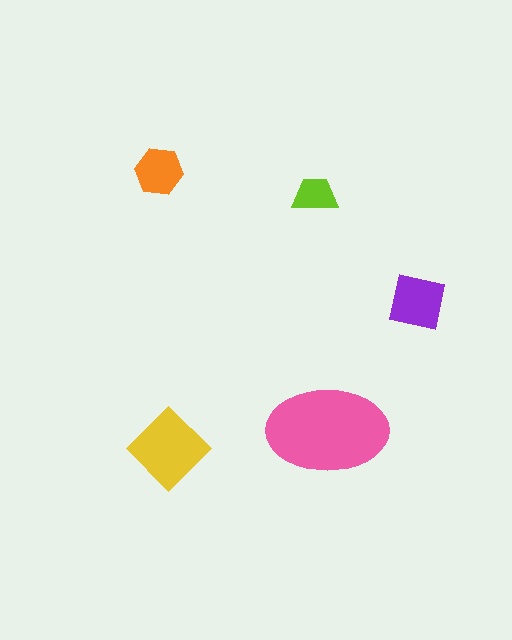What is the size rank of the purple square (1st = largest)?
3rd.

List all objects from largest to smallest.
The pink ellipse, the yellow diamond, the purple square, the orange hexagon, the lime trapezoid.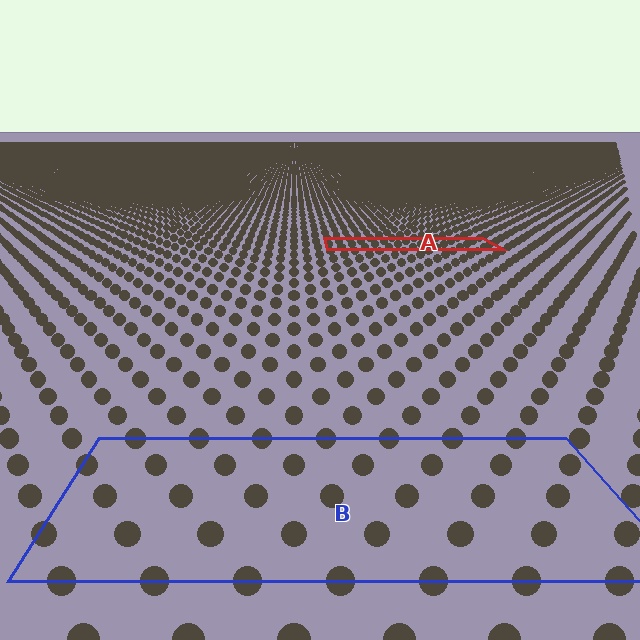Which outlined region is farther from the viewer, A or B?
Region A is farther from the viewer — the texture elements inside it appear smaller and more densely packed.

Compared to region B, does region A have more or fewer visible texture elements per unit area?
Region A has more texture elements per unit area — they are packed more densely because it is farther away.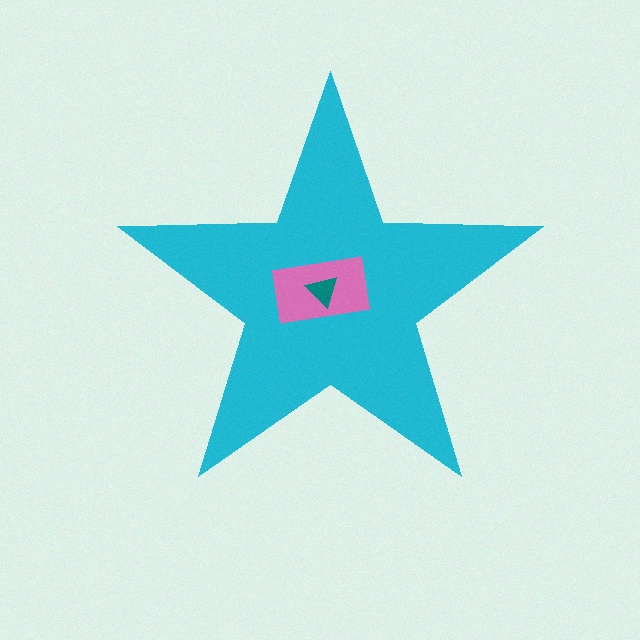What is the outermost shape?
The cyan star.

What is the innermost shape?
The teal triangle.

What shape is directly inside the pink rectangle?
The teal triangle.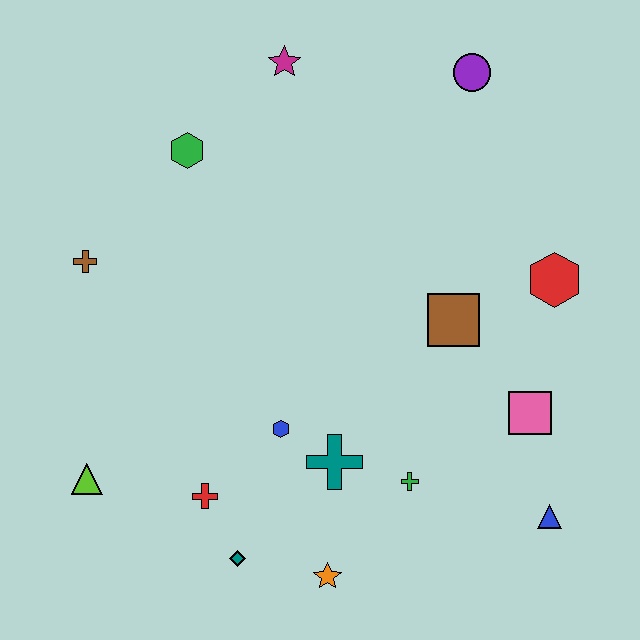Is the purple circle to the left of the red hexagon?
Yes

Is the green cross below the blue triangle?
No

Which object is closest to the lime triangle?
The red cross is closest to the lime triangle.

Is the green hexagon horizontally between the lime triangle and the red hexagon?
Yes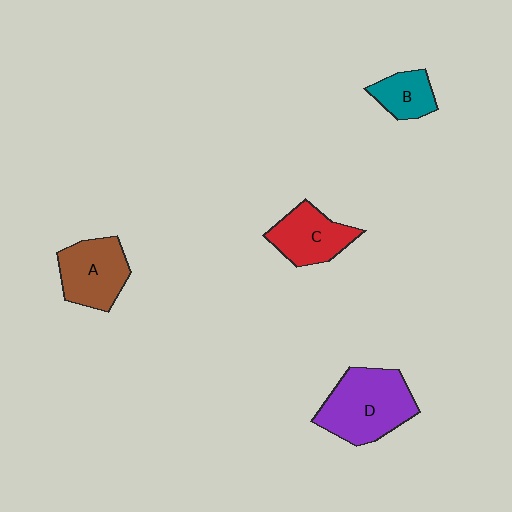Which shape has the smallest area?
Shape B (teal).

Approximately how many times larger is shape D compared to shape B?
Approximately 2.3 times.